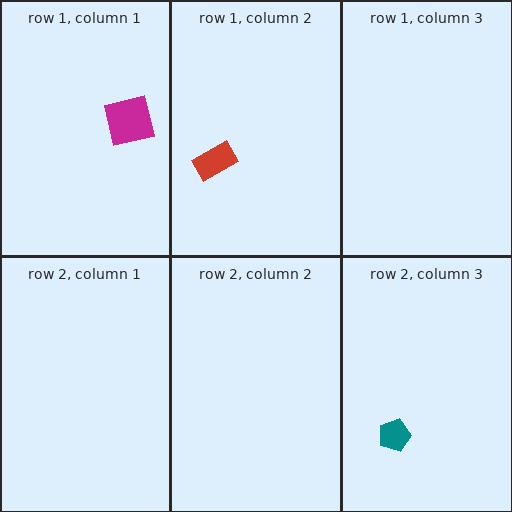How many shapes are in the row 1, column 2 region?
1.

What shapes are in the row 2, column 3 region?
The teal pentagon.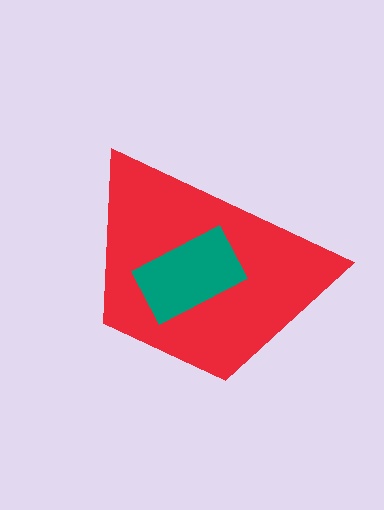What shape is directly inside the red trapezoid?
The teal rectangle.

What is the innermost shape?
The teal rectangle.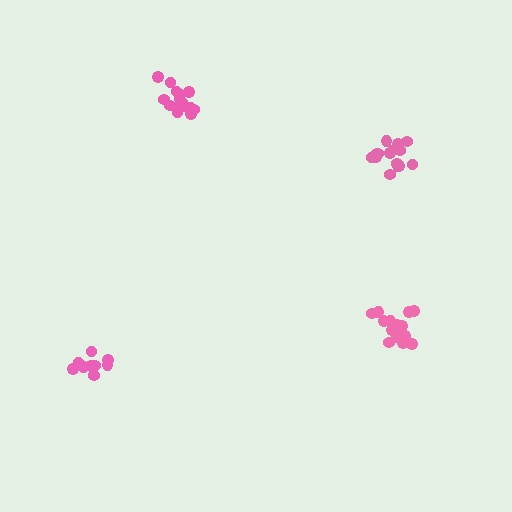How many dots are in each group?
Group 1: 16 dots, Group 2: 11 dots, Group 3: 15 dots, Group 4: 16 dots (58 total).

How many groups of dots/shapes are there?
There are 4 groups.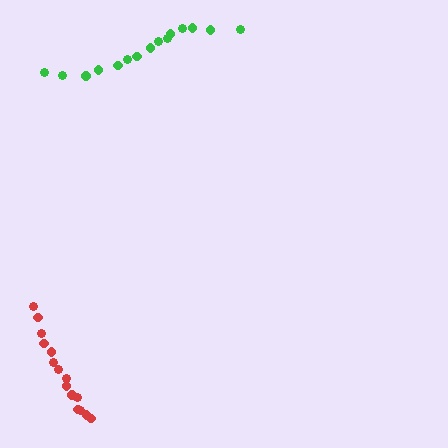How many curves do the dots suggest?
There are 2 distinct paths.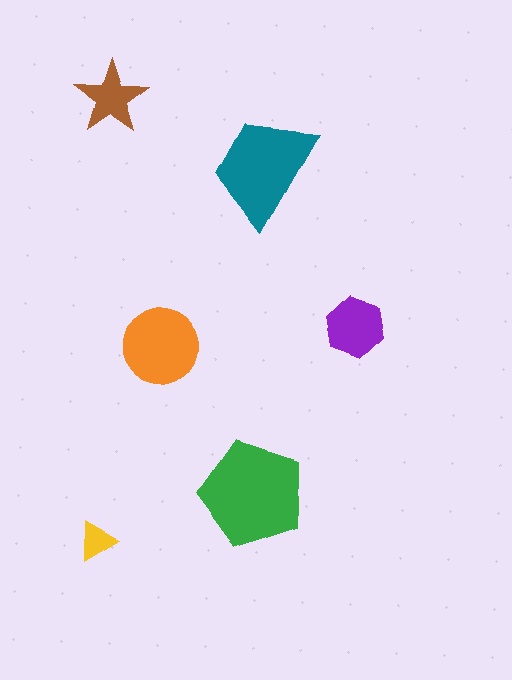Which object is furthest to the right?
The purple hexagon is rightmost.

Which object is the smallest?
The yellow triangle.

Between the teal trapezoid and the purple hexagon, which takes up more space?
The teal trapezoid.